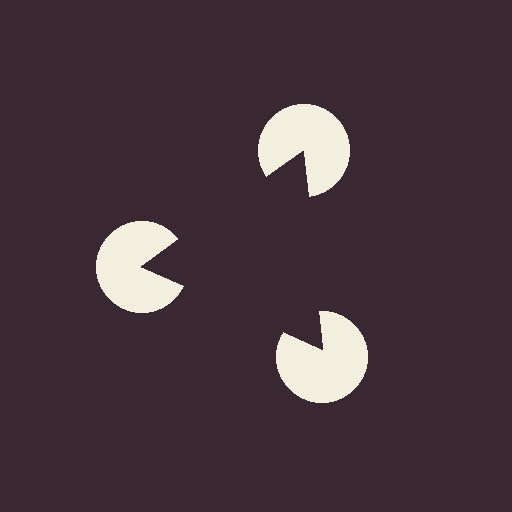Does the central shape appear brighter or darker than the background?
It typically appears slightly darker than the background, even though no actual brightness change is drawn.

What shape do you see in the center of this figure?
An illusory triangle — its edges are inferred from the aligned wedge cuts in the pac-man discs, not physically drawn.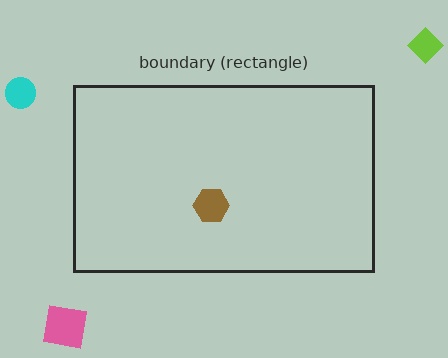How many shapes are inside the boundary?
1 inside, 3 outside.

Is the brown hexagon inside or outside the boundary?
Inside.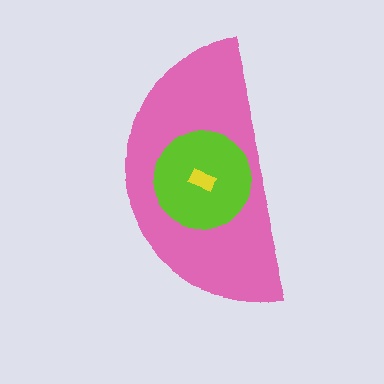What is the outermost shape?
The pink semicircle.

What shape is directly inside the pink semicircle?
The lime circle.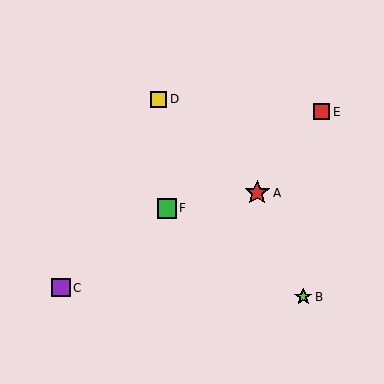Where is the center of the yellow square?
The center of the yellow square is at (159, 99).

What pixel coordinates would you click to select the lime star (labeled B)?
Click at (303, 297) to select the lime star B.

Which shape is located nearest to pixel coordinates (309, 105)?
The red square (labeled E) at (322, 112) is nearest to that location.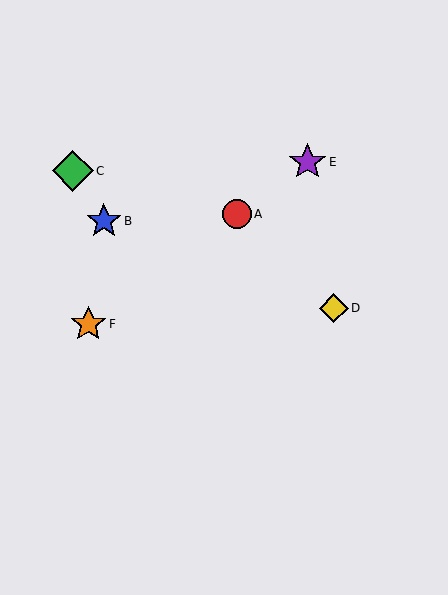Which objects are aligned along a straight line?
Objects A, E, F are aligned along a straight line.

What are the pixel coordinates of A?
Object A is at (237, 214).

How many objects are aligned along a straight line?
3 objects (A, E, F) are aligned along a straight line.